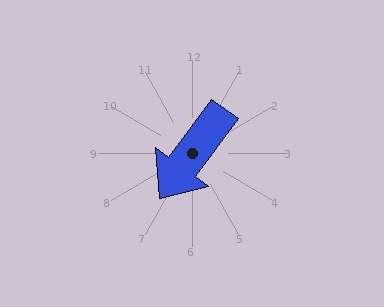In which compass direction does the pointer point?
Southwest.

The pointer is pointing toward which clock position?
Roughly 7 o'clock.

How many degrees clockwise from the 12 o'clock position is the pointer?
Approximately 216 degrees.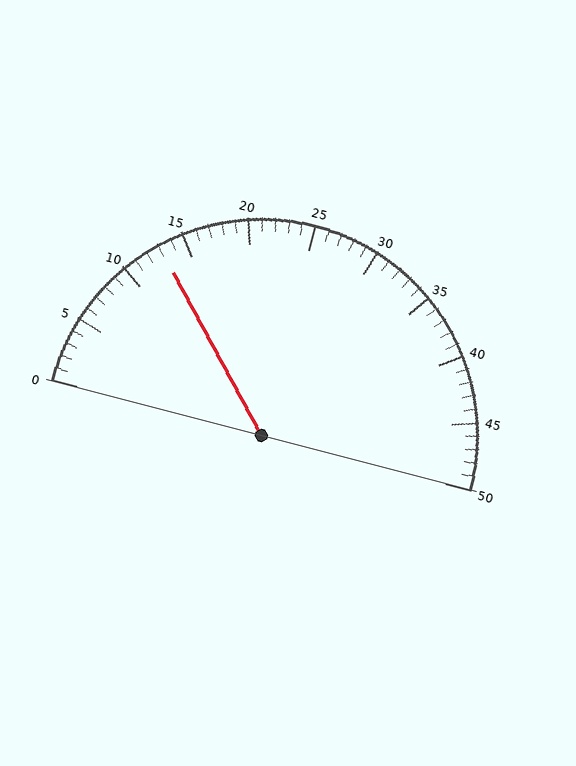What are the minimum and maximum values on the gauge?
The gauge ranges from 0 to 50.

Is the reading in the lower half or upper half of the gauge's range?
The reading is in the lower half of the range (0 to 50).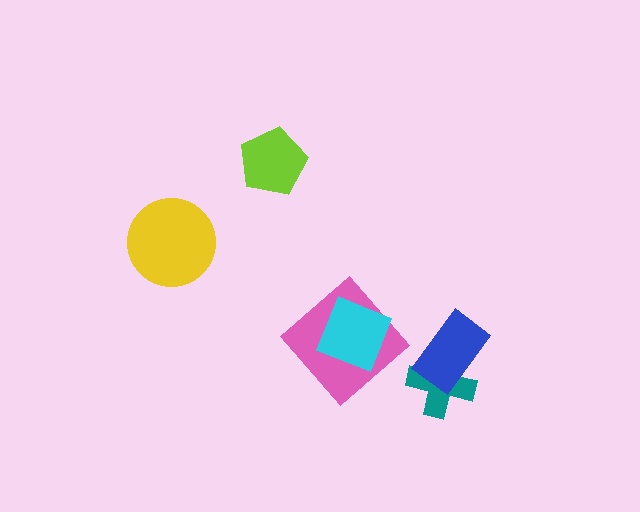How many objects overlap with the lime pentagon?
0 objects overlap with the lime pentagon.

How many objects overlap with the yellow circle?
0 objects overlap with the yellow circle.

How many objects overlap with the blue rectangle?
1 object overlaps with the blue rectangle.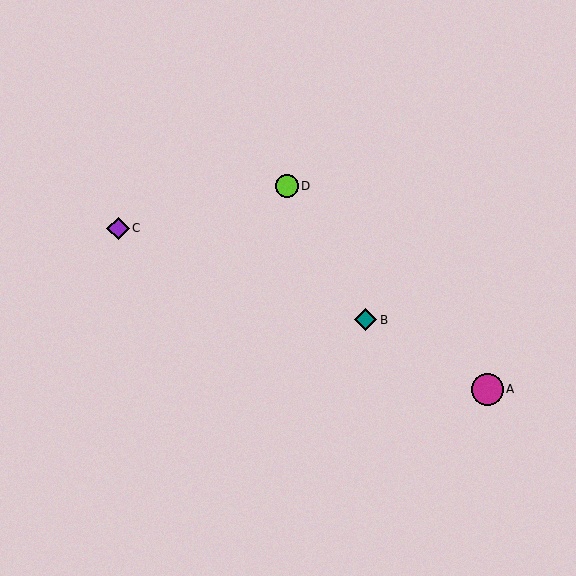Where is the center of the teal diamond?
The center of the teal diamond is at (366, 320).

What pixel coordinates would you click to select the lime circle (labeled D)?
Click at (287, 186) to select the lime circle D.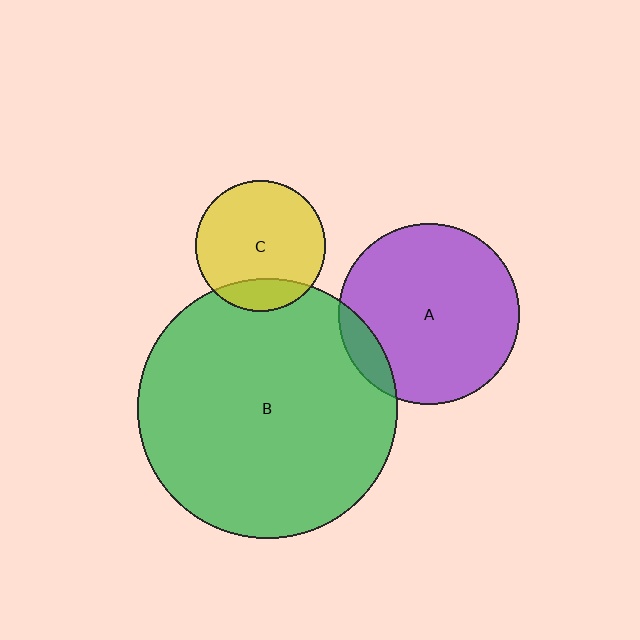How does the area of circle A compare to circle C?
Approximately 1.9 times.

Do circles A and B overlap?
Yes.